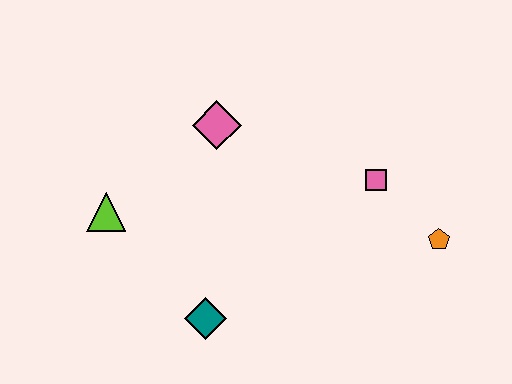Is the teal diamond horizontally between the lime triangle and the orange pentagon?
Yes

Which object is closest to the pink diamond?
The lime triangle is closest to the pink diamond.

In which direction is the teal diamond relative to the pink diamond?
The teal diamond is below the pink diamond.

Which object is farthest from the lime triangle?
The orange pentagon is farthest from the lime triangle.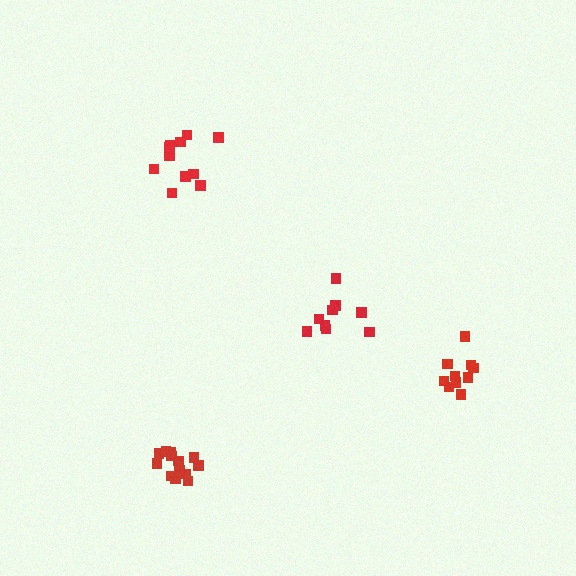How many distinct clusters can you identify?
There are 4 distinct clusters.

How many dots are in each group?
Group 1: 9 dots, Group 2: 11 dots, Group 3: 10 dots, Group 4: 13 dots (43 total).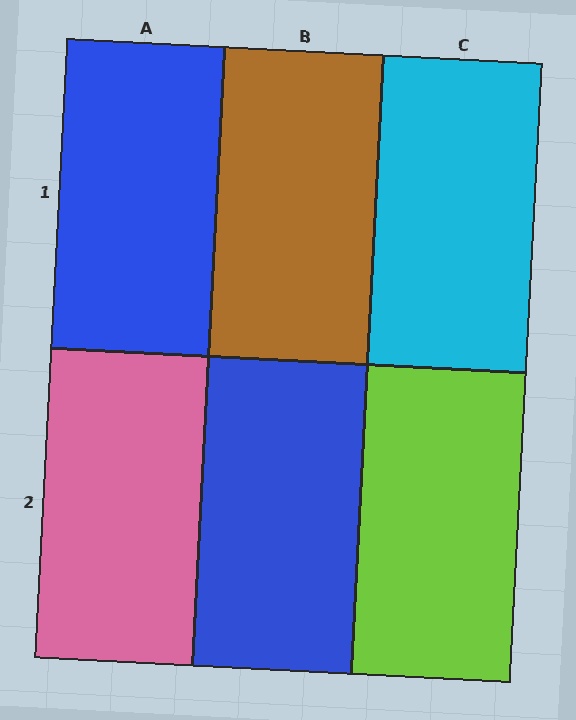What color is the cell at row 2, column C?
Lime.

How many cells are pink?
1 cell is pink.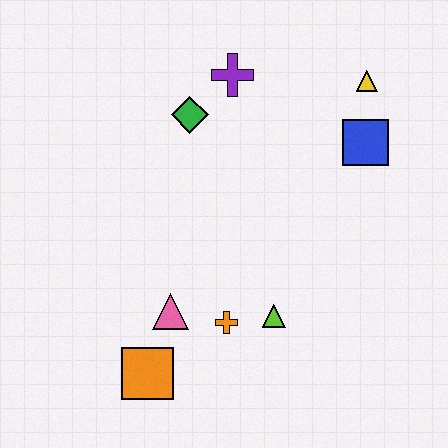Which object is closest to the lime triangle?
The orange cross is closest to the lime triangle.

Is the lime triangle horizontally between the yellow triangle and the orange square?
Yes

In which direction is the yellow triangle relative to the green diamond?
The yellow triangle is to the right of the green diamond.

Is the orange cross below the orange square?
No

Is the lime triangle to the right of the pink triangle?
Yes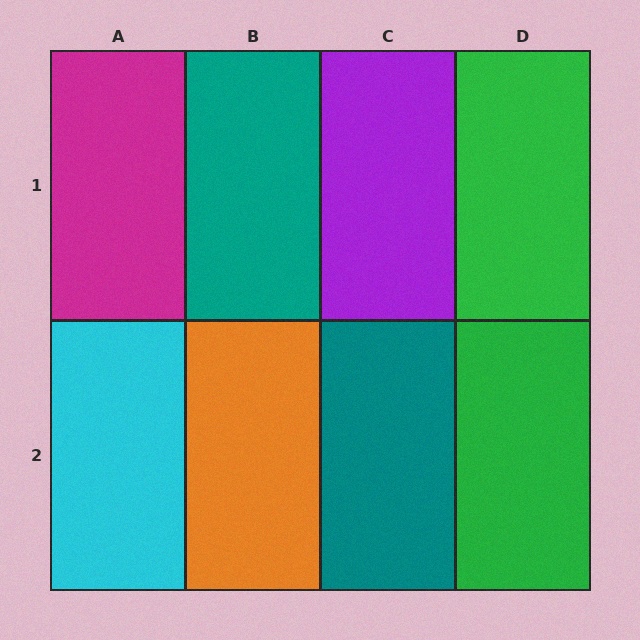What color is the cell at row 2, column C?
Teal.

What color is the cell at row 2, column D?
Green.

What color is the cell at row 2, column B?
Orange.